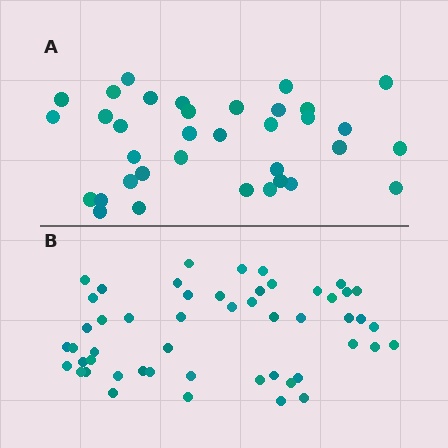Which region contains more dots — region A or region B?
Region B (the bottom region) has more dots.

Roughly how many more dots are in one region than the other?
Region B has approximately 15 more dots than region A.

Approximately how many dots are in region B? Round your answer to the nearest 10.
About 50 dots. (The exact count is 51, which rounds to 50.)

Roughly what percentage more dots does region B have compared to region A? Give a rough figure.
About 45% more.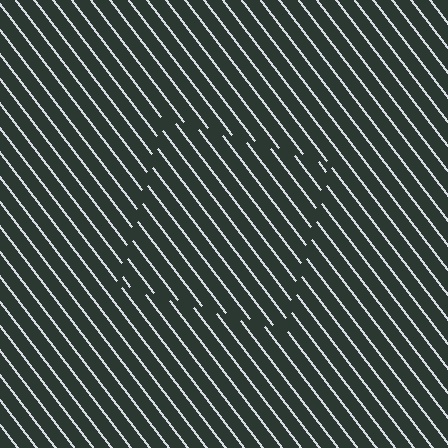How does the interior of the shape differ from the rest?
The interior of the shape contains the same grating, shifted by half a period — the contour is defined by the phase discontinuity where line-ends from the inner and outer gratings abut.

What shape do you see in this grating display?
An illusory square. The interior of the shape contains the same grating, shifted by half a period — the contour is defined by the phase discontinuity where line-ends from the inner and outer gratings abut.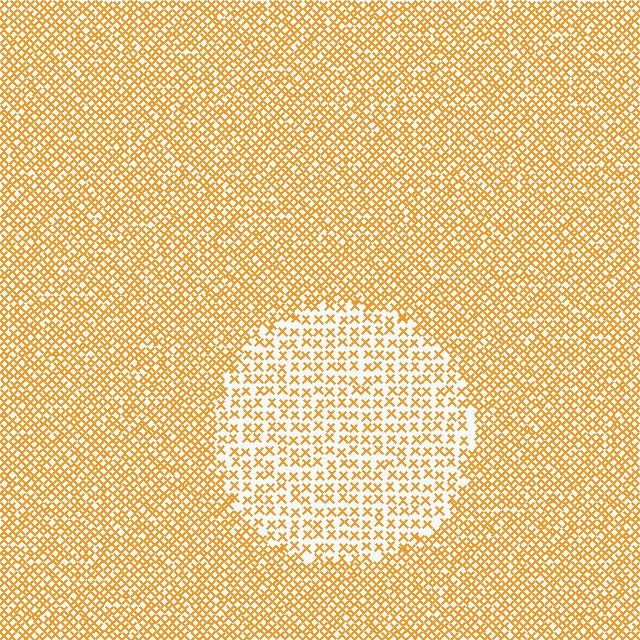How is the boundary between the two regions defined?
The boundary is defined by a change in element density (approximately 1.9x ratio). All elements are the same color, size, and shape.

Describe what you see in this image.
The image contains small orange elements arranged at two different densities. A circle-shaped region is visible where the elements are less densely packed than the surrounding area.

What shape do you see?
I see a circle.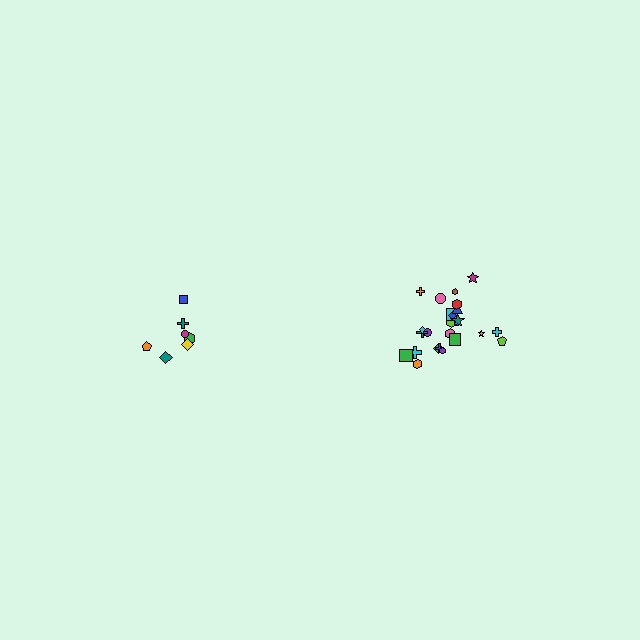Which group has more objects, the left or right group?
The right group.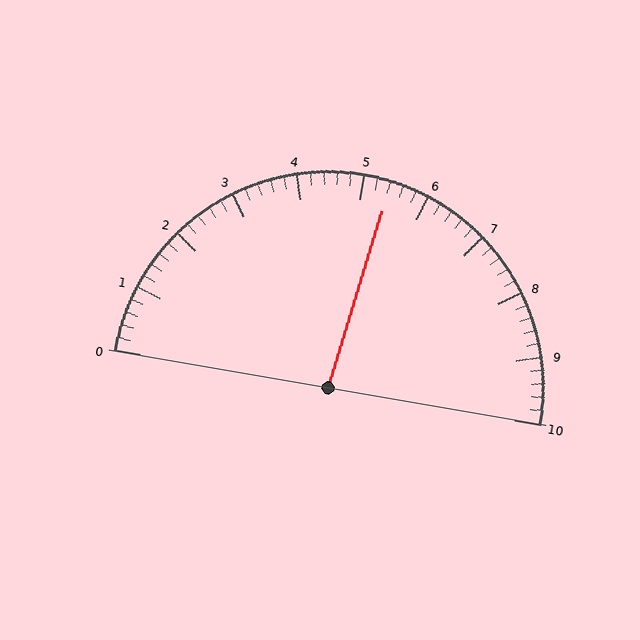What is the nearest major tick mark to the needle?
The nearest major tick mark is 5.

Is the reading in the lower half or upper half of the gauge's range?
The reading is in the upper half of the range (0 to 10).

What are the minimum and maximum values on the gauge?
The gauge ranges from 0 to 10.